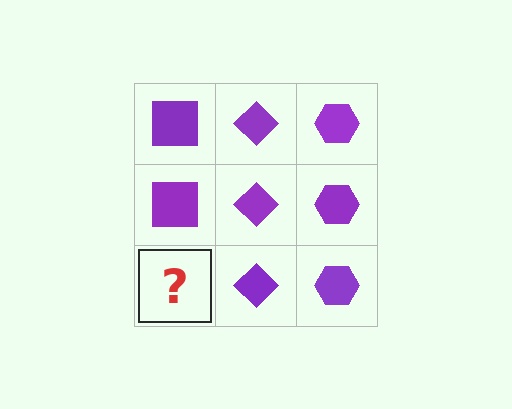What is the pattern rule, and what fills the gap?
The rule is that each column has a consistent shape. The gap should be filled with a purple square.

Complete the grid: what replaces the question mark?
The question mark should be replaced with a purple square.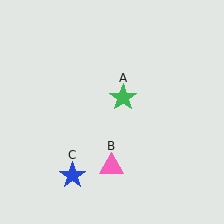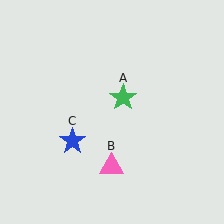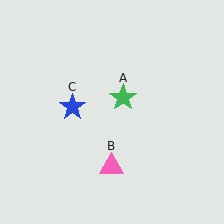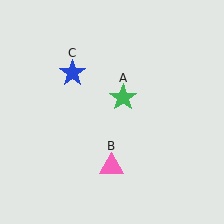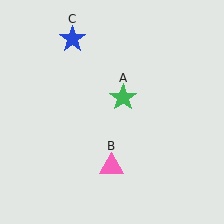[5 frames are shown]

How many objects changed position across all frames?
1 object changed position: blue star (object C).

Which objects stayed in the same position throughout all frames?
Green star (object A) and pink triangle (object B) remained stationary.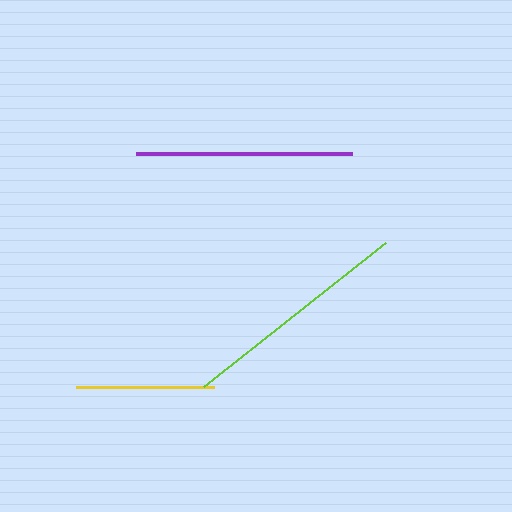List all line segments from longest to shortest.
From longest to shortest: lime, purple, yellow.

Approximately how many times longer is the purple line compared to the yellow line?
The purple line is approximately 1.6 times the length of the yellow line.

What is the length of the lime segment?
The lime segment is approximately 233 pixels long.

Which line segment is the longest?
The lime line is the longest at approximately 233 pixels.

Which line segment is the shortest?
The yellow line is the shortest at approximately 138 pixels.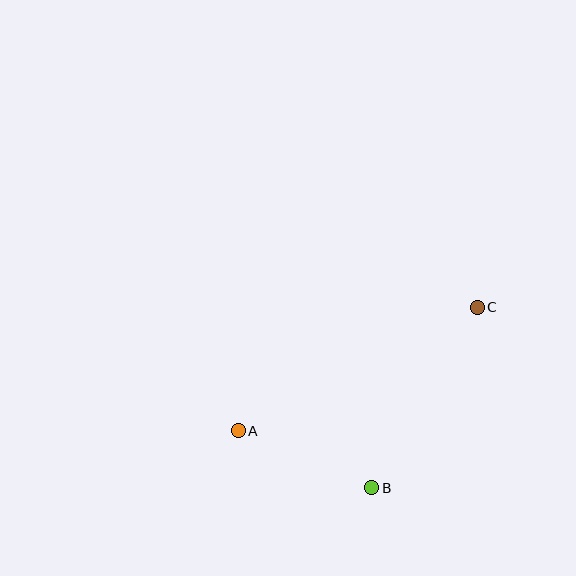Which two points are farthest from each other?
Points A and C are farthest from each other.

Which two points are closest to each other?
Points A and B are closest to each other.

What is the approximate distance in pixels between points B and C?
The distance between B and C is approximately 209 pixels.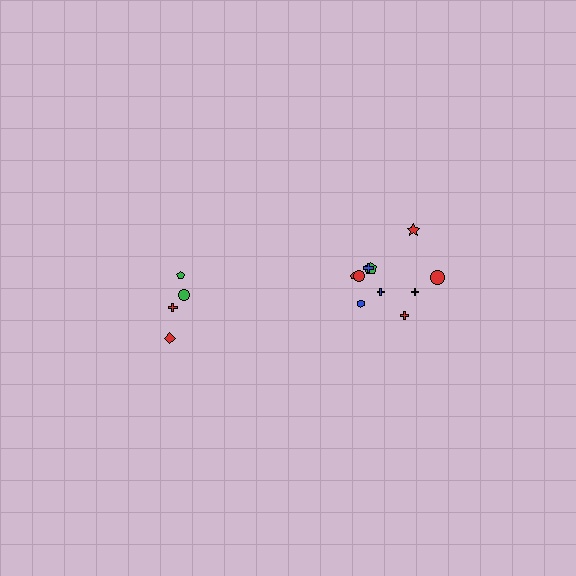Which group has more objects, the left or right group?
The right group.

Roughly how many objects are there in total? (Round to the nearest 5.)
Roughly 15 objects in total.